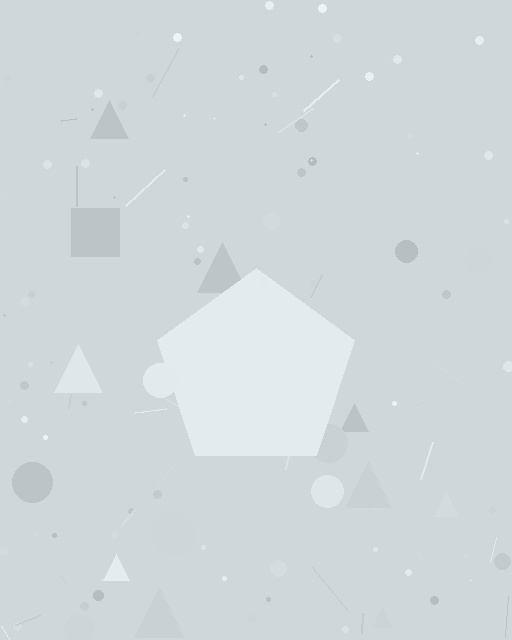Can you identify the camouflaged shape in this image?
The camouflaged shape is a pentagon.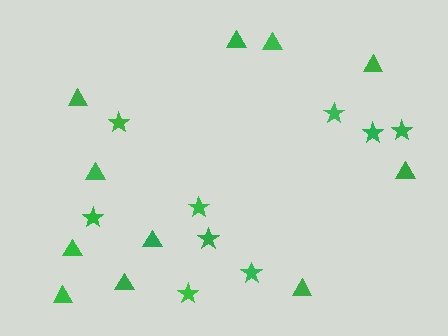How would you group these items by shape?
There are 2 groups: one group of stars (9) and one group of triangles (11).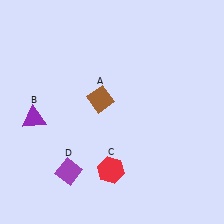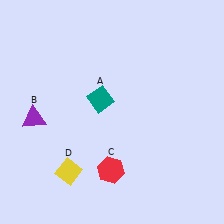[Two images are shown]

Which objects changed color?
A changed from brown to teal. D changed from purple to yellow.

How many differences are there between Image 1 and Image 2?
There are 2 differences between the two images.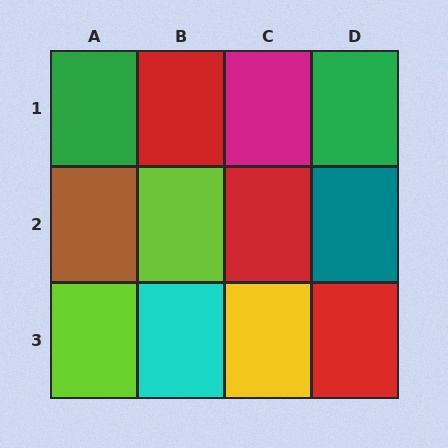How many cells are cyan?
1 cell is cyan.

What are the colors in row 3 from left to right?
Lime, cyan, yellow, red.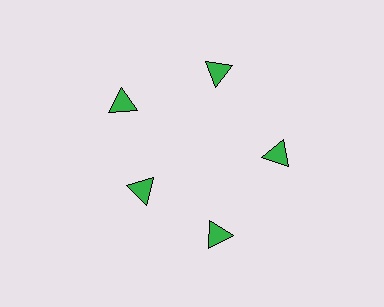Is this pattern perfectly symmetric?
No. The 5 green triangles are arranged in a ring, but one element near the 8 o'clock position is pulled inward toward the center, breaking the 5-fold rotational symmetry.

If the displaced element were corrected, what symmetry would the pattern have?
It would have 5-fold rotational symmetry — the pattern would map onto itself every 72 degrees.